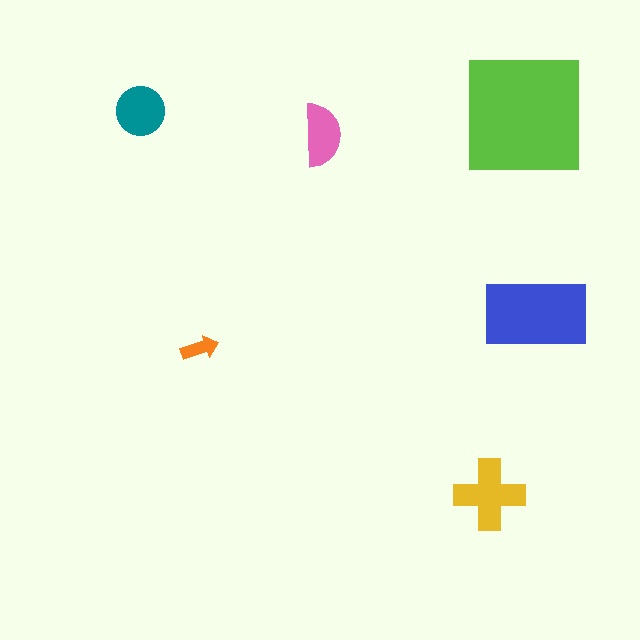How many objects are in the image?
There are 6 objects in the image.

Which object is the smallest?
The orange arrow.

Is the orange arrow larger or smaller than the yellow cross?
Smaller.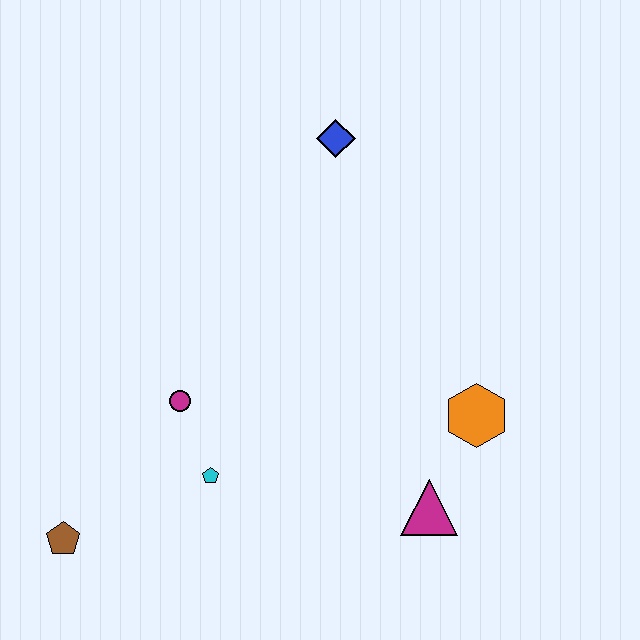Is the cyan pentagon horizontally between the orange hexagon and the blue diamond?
No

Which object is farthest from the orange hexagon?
The brown pentagon is farthest from the orange hexagon.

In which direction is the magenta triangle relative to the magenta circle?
The magenta triangle is to the right of the magenta circle.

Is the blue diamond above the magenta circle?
Yes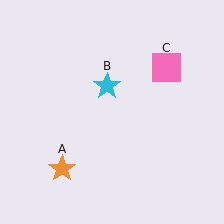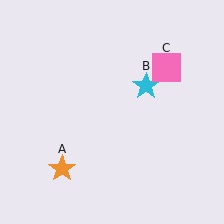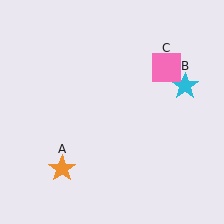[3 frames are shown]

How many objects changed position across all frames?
1 object changed position: cyan star (object B).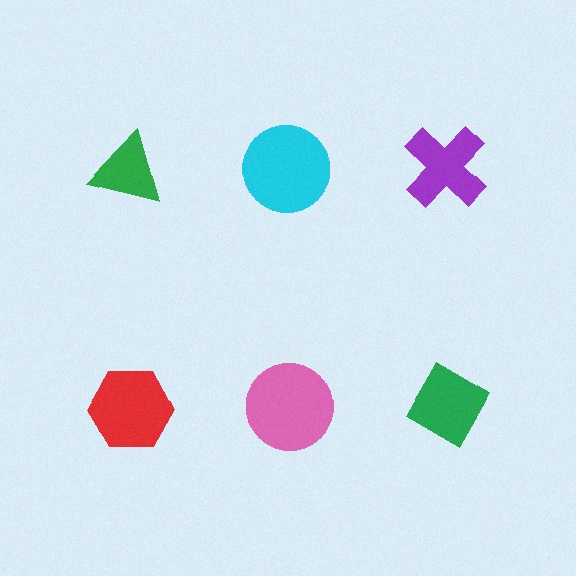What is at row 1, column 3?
A purple cross.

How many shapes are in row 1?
3 shapes.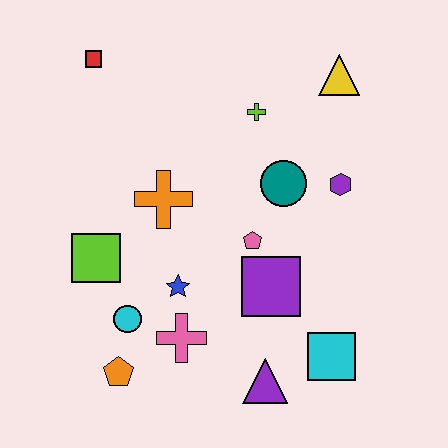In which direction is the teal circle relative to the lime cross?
The teal circle is below the lime cross.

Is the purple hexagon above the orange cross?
Yes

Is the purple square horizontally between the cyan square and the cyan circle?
Yes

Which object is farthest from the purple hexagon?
The orange pentagon is farthest from the purple hexagon.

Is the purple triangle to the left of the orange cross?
No